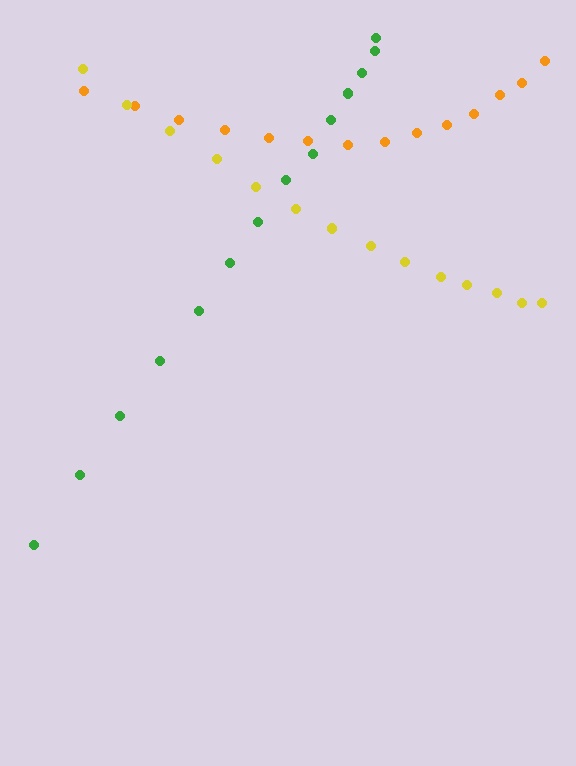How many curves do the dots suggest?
There are 3 distinct paths.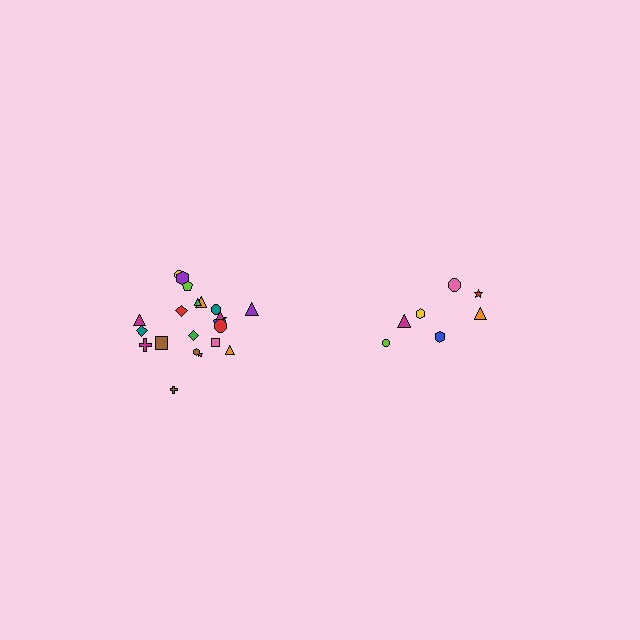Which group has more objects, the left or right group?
The left group.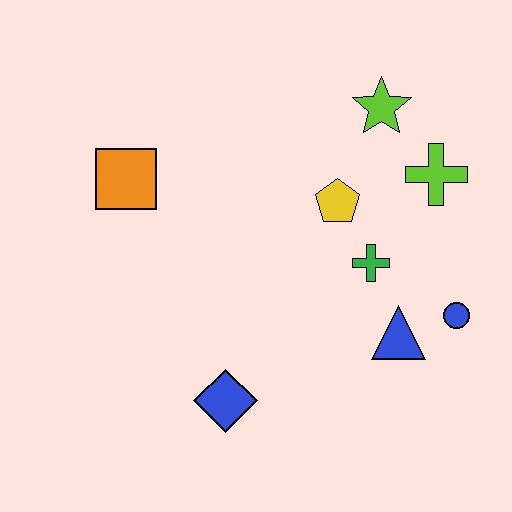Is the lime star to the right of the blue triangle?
No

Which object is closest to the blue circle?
The blue triangle is closest to the blue circle.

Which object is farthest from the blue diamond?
The lime star is farthest from the blue diamond.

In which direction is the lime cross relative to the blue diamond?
The lime cross is above the blue diamond.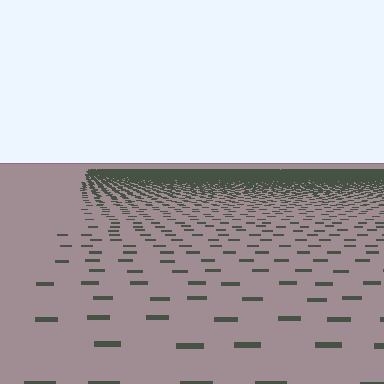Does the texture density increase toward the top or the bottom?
Density increases toward the top.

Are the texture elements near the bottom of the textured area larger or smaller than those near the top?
Larger. Near the bottom, elements are closer to the viewer and appear at a bigger on-screen size.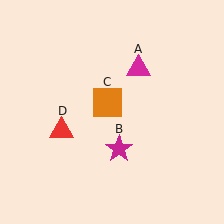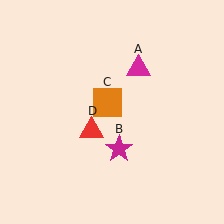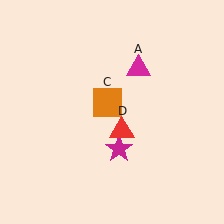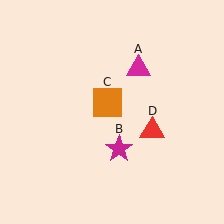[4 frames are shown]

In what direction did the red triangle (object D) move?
The red triangle (object D) moved right.